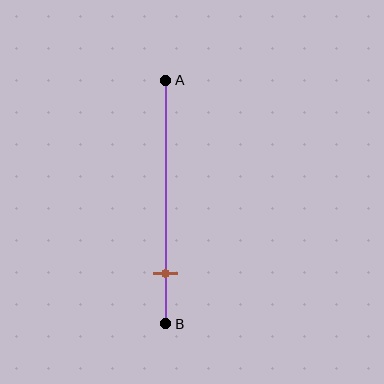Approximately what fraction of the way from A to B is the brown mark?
The brown mark is approximately 80% of the way from A to B.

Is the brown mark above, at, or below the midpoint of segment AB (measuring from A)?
The brown mark is below the midpoint of segment AB.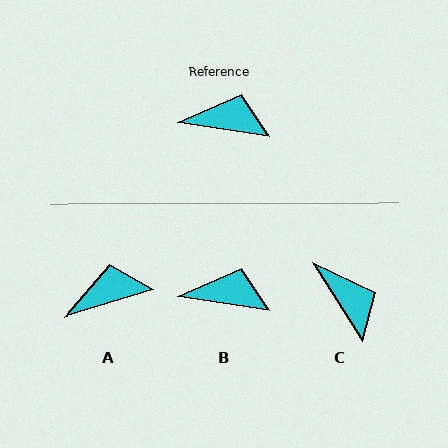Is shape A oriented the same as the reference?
No, it is off by about 26 degrees.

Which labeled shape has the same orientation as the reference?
B.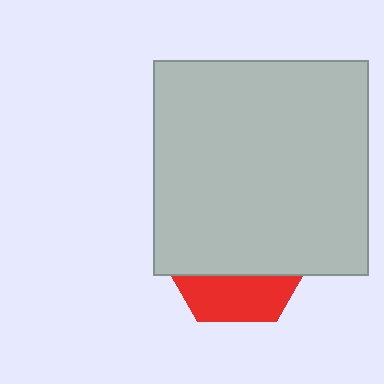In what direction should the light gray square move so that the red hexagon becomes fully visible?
The light gray square should move up. That is the shortest direction to clear the overlap and leave the red hexagon fully visible.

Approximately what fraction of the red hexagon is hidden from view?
Roughly 70% of the red hexagon is hidden behind the light gray square.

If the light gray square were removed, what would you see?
You would see the complete red hexagon.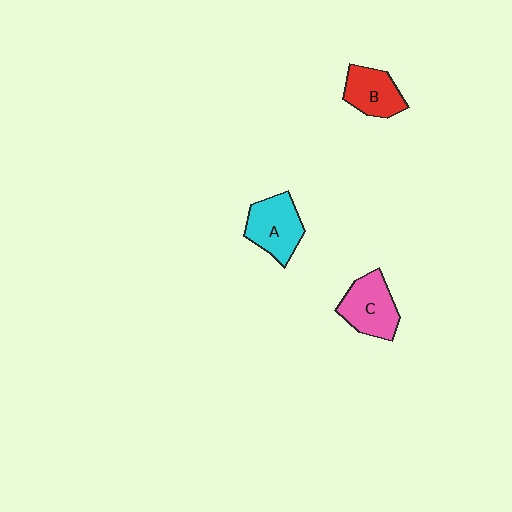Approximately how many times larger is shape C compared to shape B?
Approximately 1.2 times.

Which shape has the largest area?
Shape C (pink).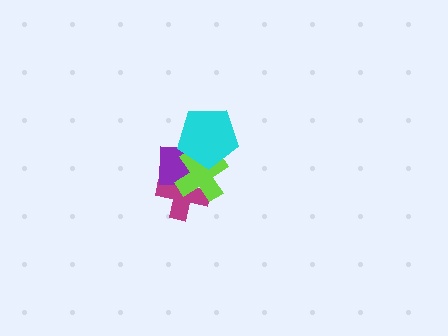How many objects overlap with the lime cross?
3 objects overlap with the lime cross.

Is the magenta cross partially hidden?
Yes, it is partially covered by another shape.